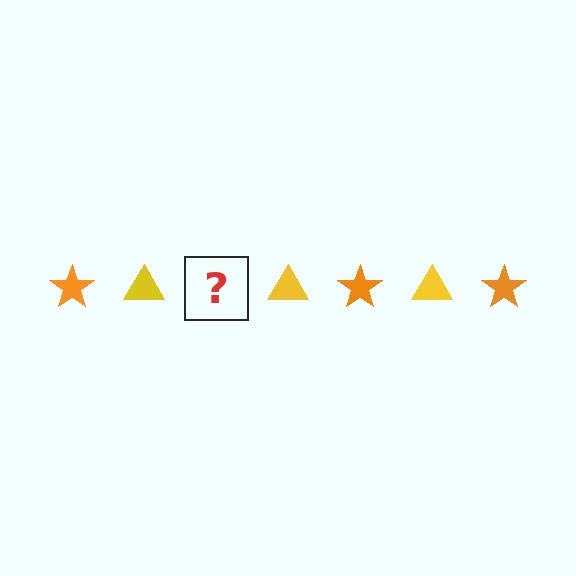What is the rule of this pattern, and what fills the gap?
The rule is that the pattern alternates between orange star and yellow triangle. The gap should be filled with an orange star.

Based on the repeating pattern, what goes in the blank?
The blank should be an orange star.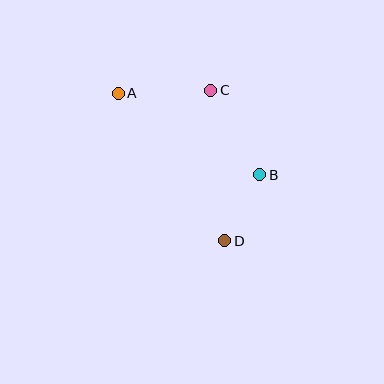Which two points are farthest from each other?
Points A and D are farthest from each other.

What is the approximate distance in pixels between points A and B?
The distance between A and B is approximately 164 pixels.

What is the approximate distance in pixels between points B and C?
The distance between B and C is approximately 98 pixels.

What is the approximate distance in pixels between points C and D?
The distance between C and D is approximately 151 pixels.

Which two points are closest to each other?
Points B and D are closest to each other.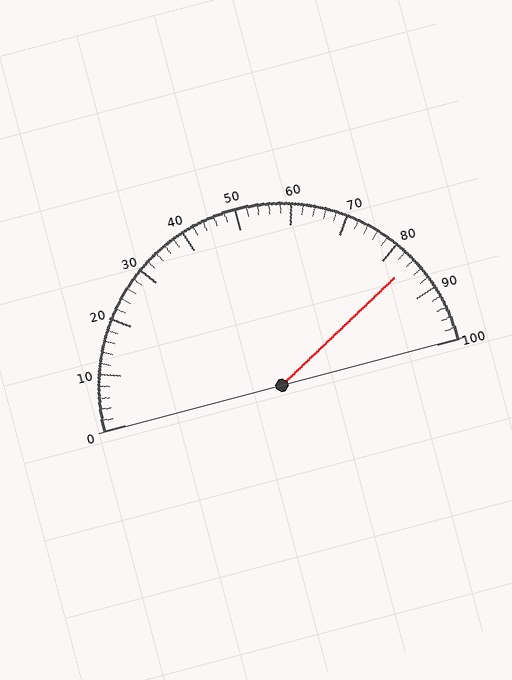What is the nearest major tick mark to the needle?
The nearest major tick mark is 80.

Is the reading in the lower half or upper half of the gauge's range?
The reading is in the upper half of the range (0 to 100).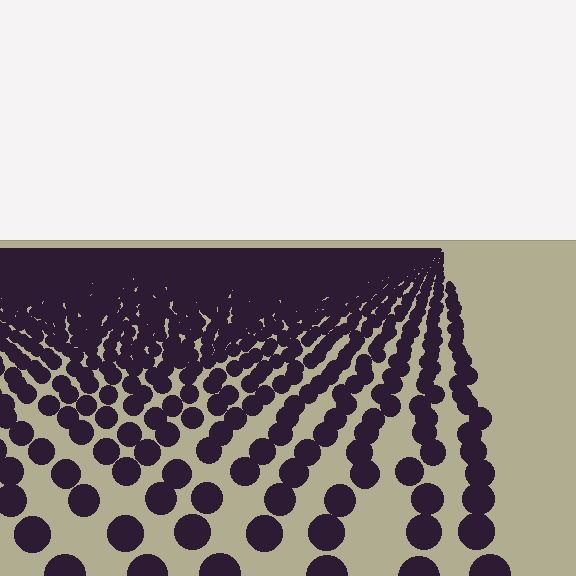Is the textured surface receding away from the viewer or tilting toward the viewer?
The surface is receding away from the viewer. Texture elements get smaller and denser toward the top.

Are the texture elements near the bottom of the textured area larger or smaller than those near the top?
Larger. Near the bottom, elements are closer to the viewer and appear at a bigger on-screen size.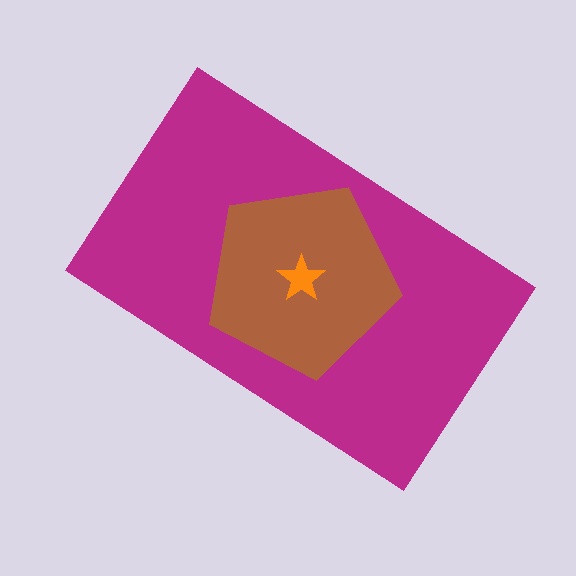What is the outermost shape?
The magenta rectangle.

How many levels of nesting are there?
3.